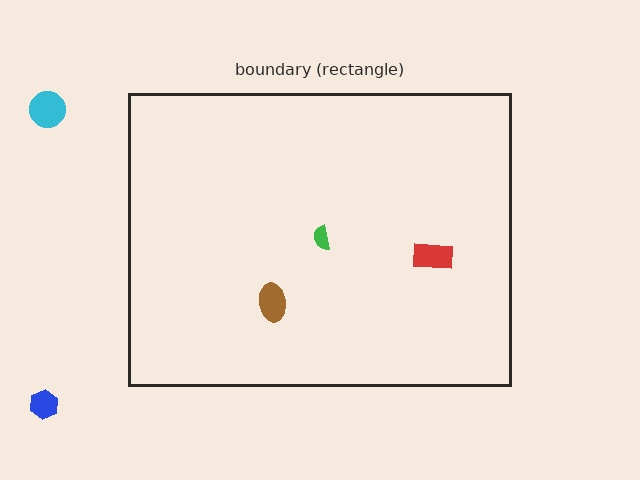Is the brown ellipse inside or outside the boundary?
Inside.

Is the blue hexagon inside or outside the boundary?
Outside.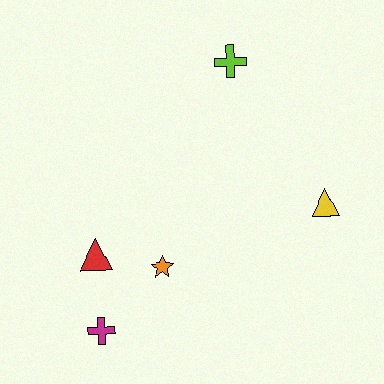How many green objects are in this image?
There are no green objects.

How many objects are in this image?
There are 5 objects.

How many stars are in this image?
There is 1 star.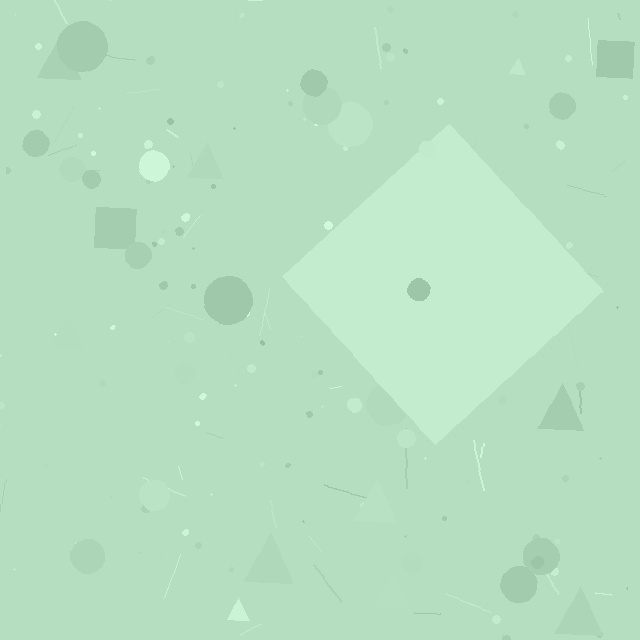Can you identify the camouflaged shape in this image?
The camouflaged shape is a diamond.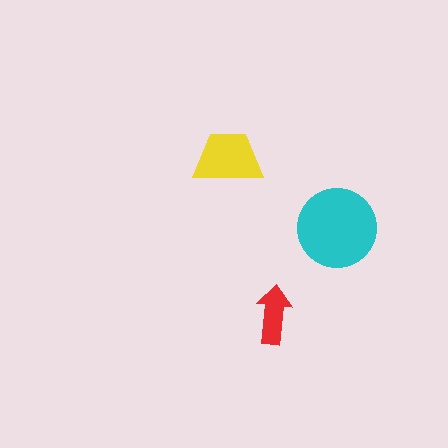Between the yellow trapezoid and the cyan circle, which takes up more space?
The cyan circle.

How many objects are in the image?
There are 3 objects in the image.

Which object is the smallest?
The red arrow.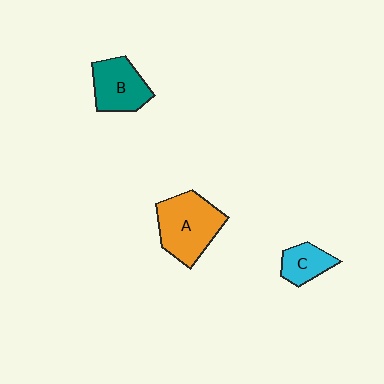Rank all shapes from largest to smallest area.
From largest to smallest: A (orange), B (teal), C (cyan).